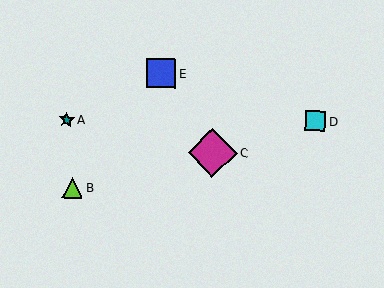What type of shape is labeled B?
Shape B is a lime triangle.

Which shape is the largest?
The magenta diamond (labeled C) is the largest.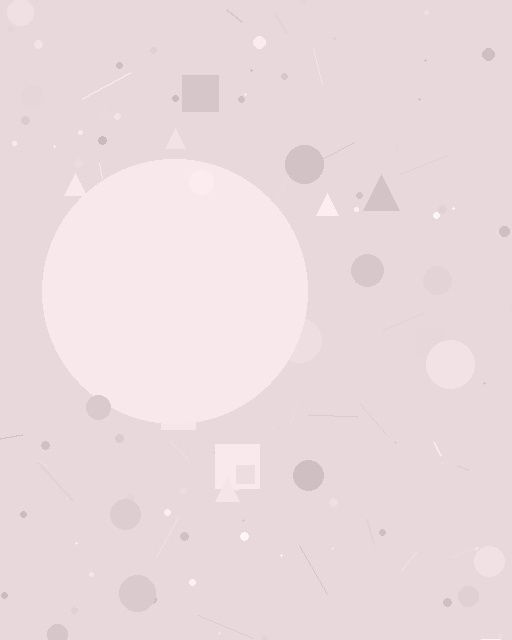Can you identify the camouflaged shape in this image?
The camouflaged shape is a circle.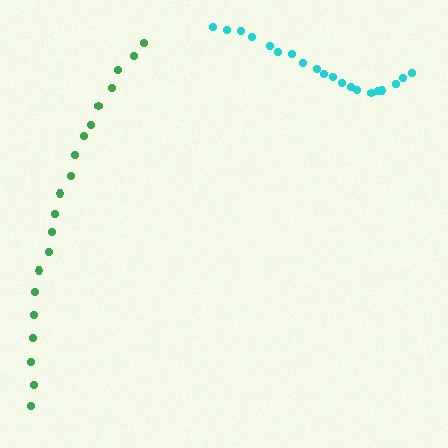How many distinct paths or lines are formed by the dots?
There are 2 distinct paths.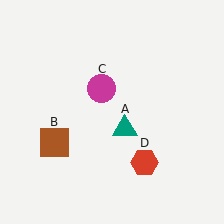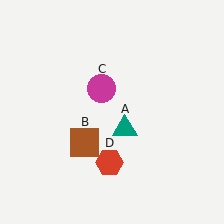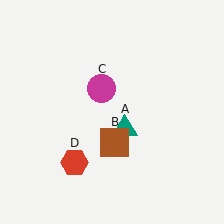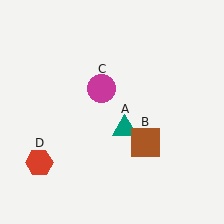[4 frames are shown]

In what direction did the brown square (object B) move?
The brown square (object B) moved right.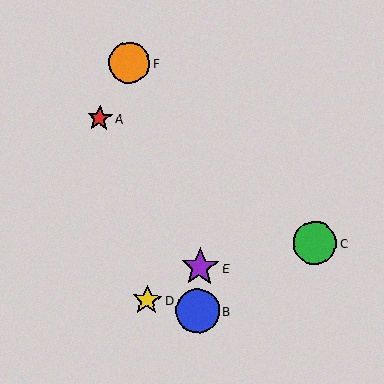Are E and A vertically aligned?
No, E is at x≈200 and A is at x≈100.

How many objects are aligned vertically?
2 objects (B, E) are aligned vertically.